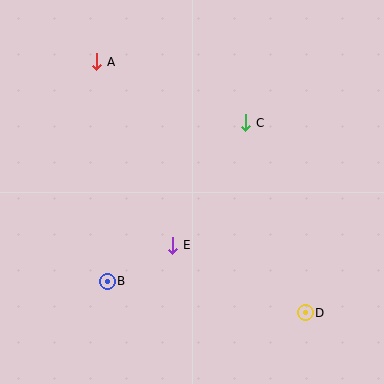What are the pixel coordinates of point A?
Point A is at (97, 62).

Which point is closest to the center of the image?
Point E at (173, 245) is closest to the center.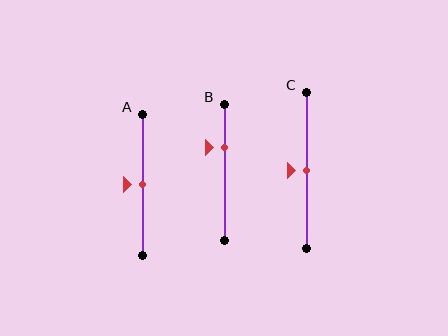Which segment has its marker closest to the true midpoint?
Segment A has its marker closest to the true midpoint.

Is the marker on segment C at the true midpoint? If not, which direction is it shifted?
Yes, the marker on segment C is at the true midpoint.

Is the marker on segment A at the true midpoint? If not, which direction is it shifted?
Yes, the marker on segment A is at the true midpoint.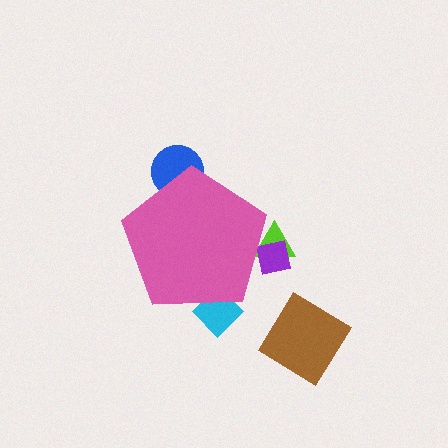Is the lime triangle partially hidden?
Yes, the lime triangle is partially hidden behind the pink pentagon.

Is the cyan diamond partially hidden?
Yes, the cyan diamond is partially hidden behind the pink pentagon.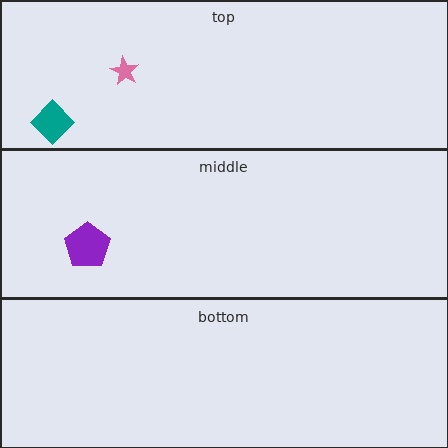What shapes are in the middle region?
The purple pentagon.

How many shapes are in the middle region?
1.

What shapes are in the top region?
The pink star, the teal diamond.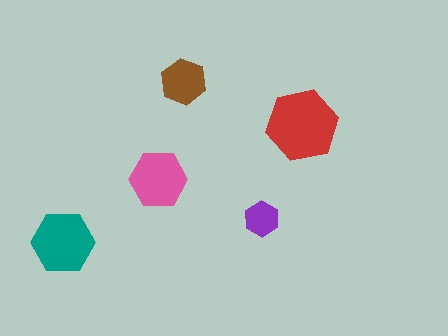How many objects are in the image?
There are 5 objects in the image.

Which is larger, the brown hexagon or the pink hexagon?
The pink one.